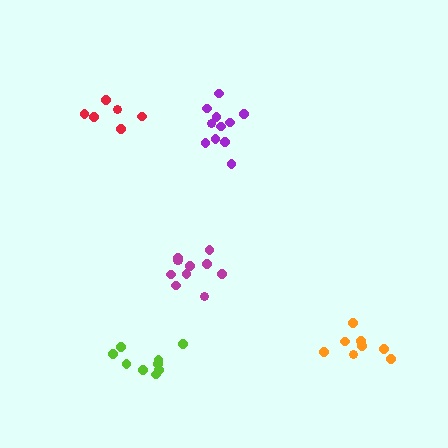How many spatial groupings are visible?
There are 5 spatial groupings.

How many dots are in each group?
Group 1: 8 dots, Group 2: 11 dots, Group 3: 11 dots, Group 4: 9 dots, Group 5: 6 dots (45 total).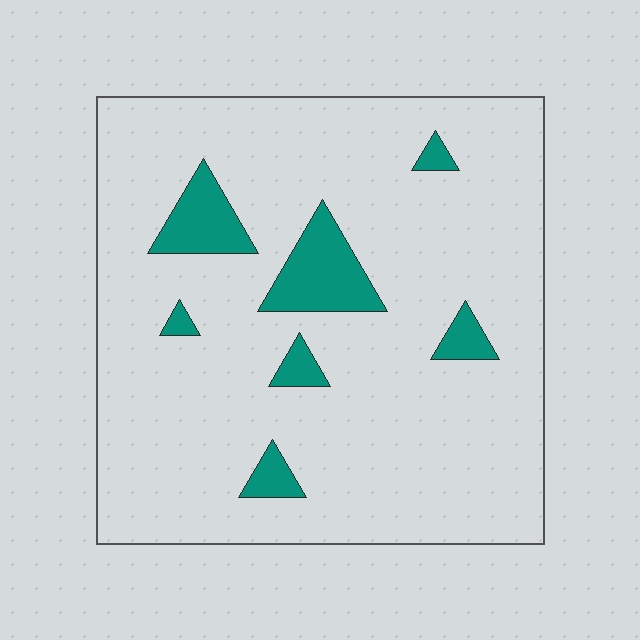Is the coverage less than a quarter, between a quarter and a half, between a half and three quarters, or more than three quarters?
Less than a quarter.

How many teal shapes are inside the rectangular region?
7.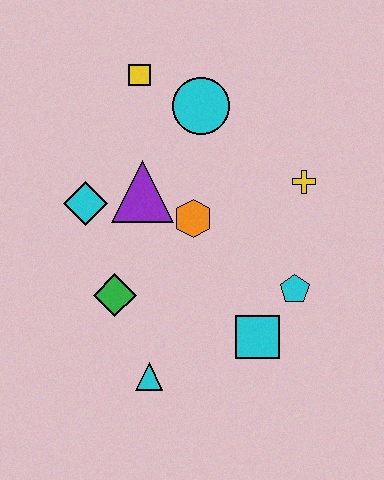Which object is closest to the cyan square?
The cyan pentagon is closest to the cyan square.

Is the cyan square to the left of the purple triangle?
No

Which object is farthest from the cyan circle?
The cyan triangle is farthest from the cyan circle.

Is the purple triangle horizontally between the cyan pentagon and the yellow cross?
No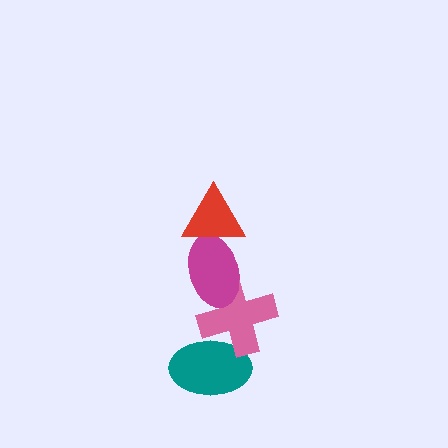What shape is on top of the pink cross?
The magenta ellipse is on top of the pink cross.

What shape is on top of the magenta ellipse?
The red triangle is on top of the magenta ellipse.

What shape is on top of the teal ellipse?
The pink cross is on top of the teal ellipse.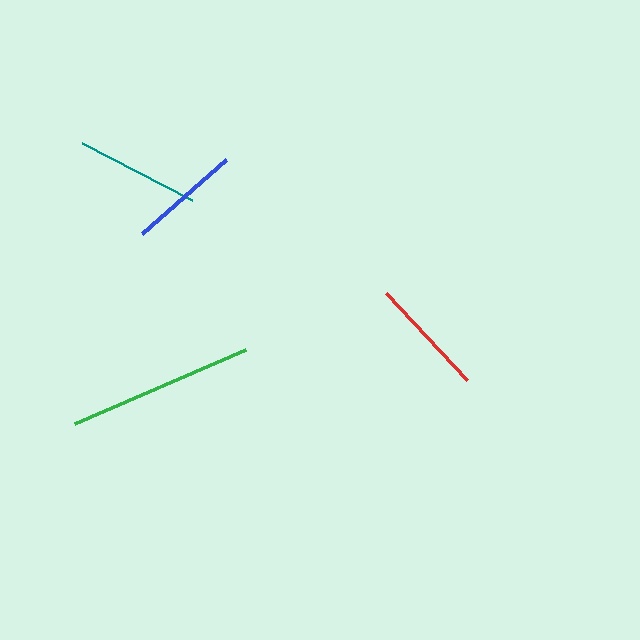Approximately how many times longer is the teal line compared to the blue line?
The teal line is approximately 1.1 times the length of the blue line.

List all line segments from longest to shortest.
From longest to shortest: green, teal, red, blue.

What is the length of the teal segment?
The teal segment is approximately 124 pixels long.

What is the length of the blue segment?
The blue segment is approximately 112 pixels long.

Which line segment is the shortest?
The blue line is the shortest at approximately 112 pixels.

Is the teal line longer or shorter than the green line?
The green line is longer than the teal line.